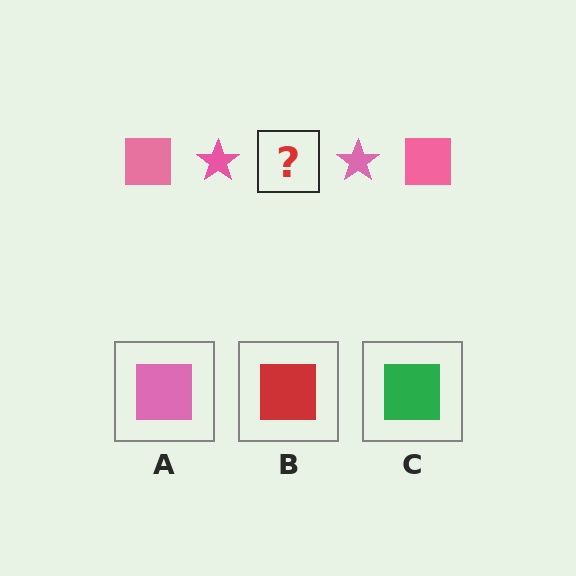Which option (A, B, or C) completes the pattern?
A.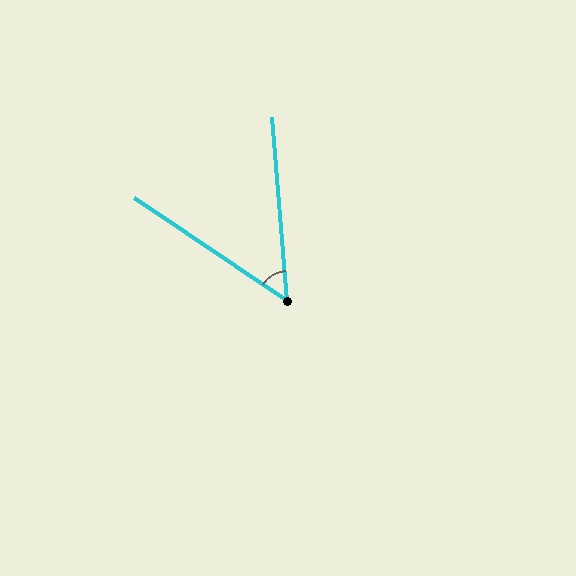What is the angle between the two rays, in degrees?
Approximately 51 degrees.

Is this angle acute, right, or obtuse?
It is acute.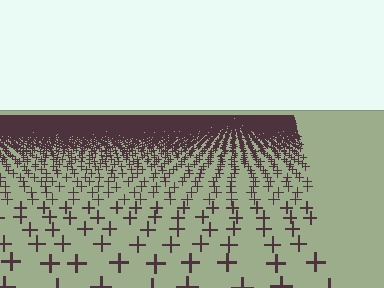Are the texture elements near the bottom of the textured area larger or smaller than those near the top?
Larger. Near the bottom, elements are closer to the viewer and appear at a bigger on-screen size.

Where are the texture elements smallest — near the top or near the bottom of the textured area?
Near the top.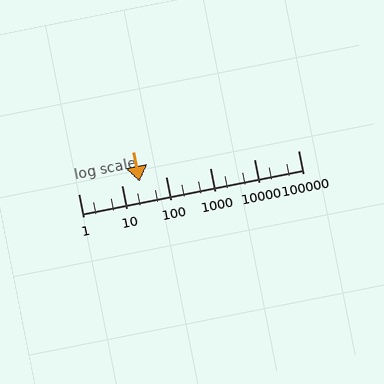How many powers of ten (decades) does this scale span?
The scale spans 5 decades, from 1 to 100000.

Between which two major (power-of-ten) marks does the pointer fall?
The pointer is between 10 and 100.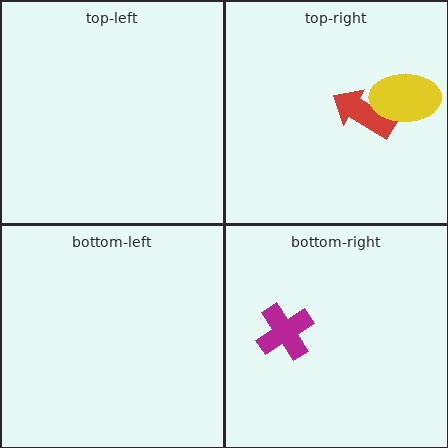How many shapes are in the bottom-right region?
1.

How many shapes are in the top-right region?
2.